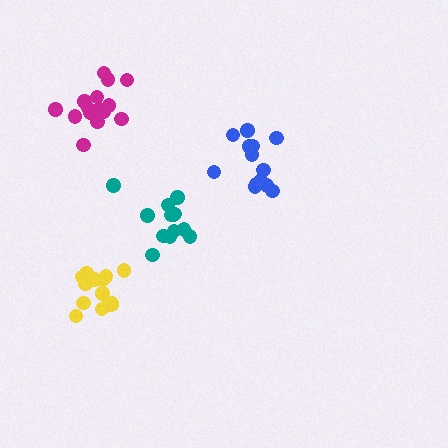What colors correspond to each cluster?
The clusters are colored: magenta, blue, teal, yellow.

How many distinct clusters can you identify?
There are 4 distinct clusters.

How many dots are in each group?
Group 1: 18 dots, Group 2: 13 dots, Group 3: 13 dots, Group 4: 15 dots (59 total).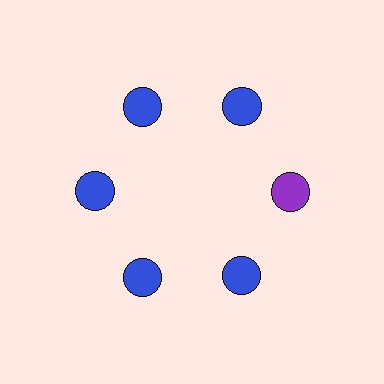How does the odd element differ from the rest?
It has a different color: purple instead of blue.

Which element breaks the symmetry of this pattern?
The purple circle at roughly the 3 o'clock position breaks the symmetry. All other shapes are blue circles.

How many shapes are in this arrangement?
There are 6 shapes arranged in a ring pattern.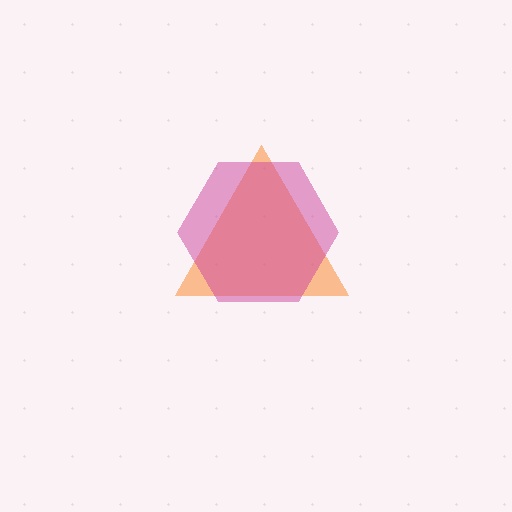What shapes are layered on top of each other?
The layered shapes are: an orange triangle, a magenta hexagon.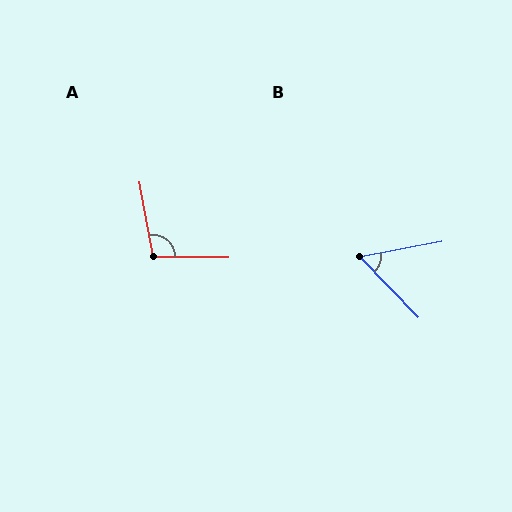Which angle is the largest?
A, at approximately 100 degrees.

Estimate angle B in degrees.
Approximately 57 degrees.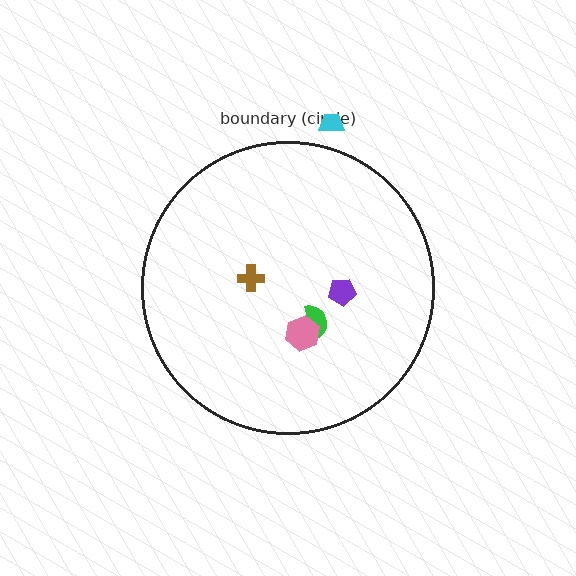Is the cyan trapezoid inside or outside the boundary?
Outside.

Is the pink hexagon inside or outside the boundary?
Inside.